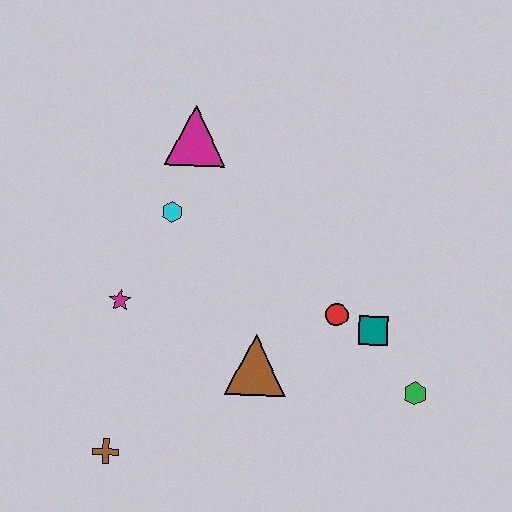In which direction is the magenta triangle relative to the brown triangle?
The magenta triangle is above the brown triangle.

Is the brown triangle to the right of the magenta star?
Yes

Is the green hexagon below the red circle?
Yes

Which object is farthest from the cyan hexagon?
The green hexagon is farthest from the cyan hexagon.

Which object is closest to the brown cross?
The magenta star is closest to the brown cross.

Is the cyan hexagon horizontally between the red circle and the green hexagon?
No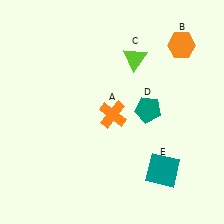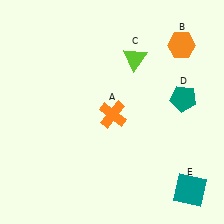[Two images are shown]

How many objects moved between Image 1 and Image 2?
2 objects moved between the two images.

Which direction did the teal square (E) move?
The teal square (E) moved right.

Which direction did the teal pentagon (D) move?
The teal pentagon (D) moved right.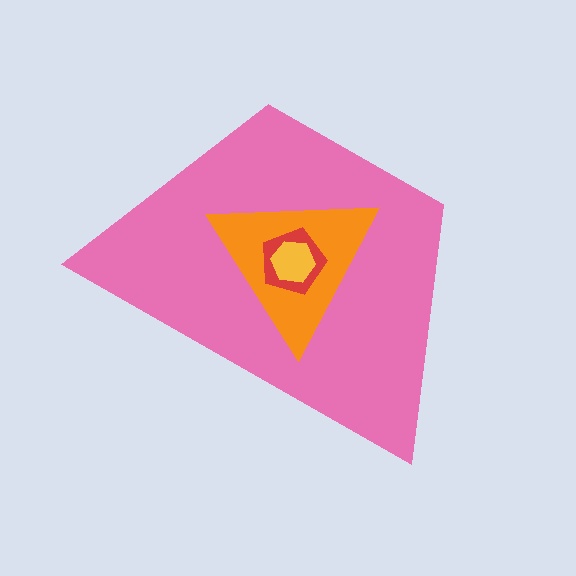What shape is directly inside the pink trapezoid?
The orange triangle.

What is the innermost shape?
The yellow hexagon.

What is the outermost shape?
The pink trapezoid.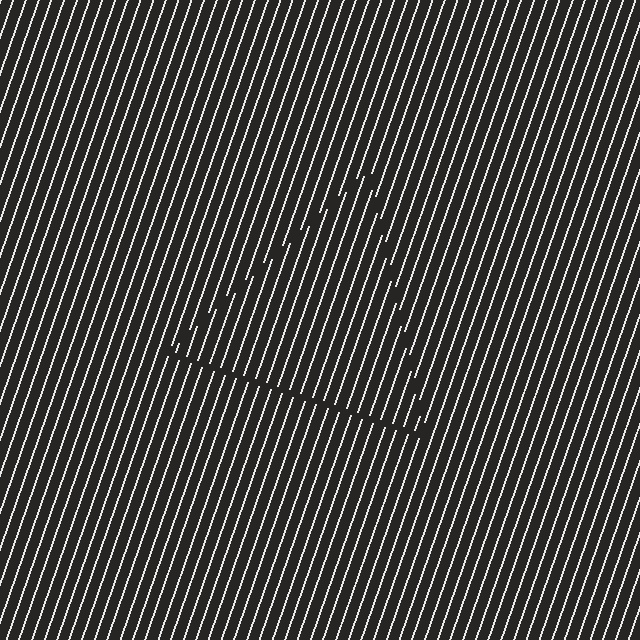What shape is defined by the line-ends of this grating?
An illusory triangle. The interior of the shape contains the same grating, shifted by half a period — the contour is defined by the phase discontinuity where line-ends from the inner and outer gratings abut.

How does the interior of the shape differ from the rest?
The interior of the shape contains the same grating, shifted by half a period — the contour is defined by the phase discontinuity where line-ends from the inner and outer gratings abut.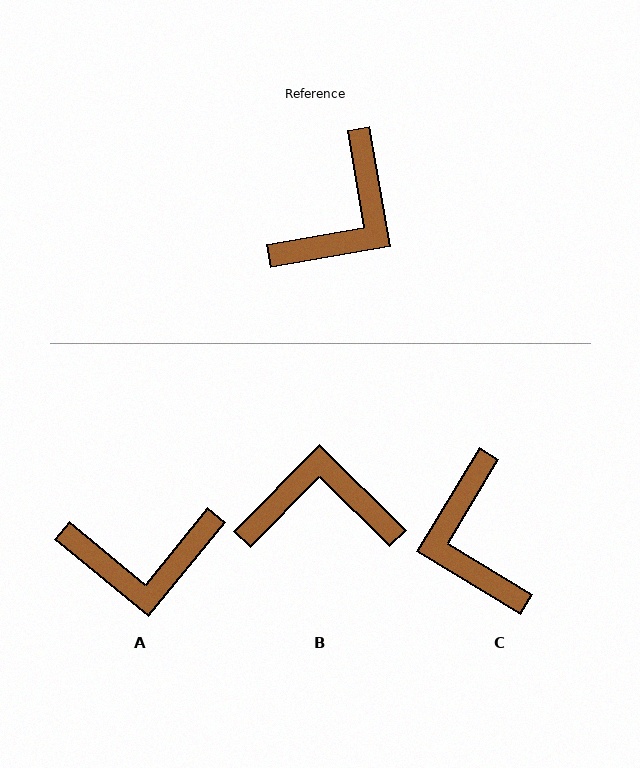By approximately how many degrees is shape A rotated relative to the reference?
Approximately 49 degrees clockwise.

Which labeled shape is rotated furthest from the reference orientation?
C, about 130 degrees away.